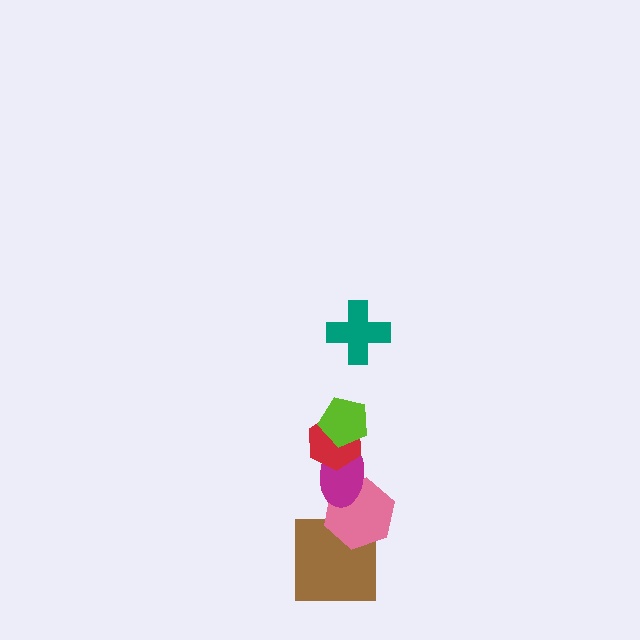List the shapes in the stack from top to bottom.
From top to bottom: the teal cross, the lime pentagon, the red hexagon, the magenta ellipse, the pink hexagon, the brown square.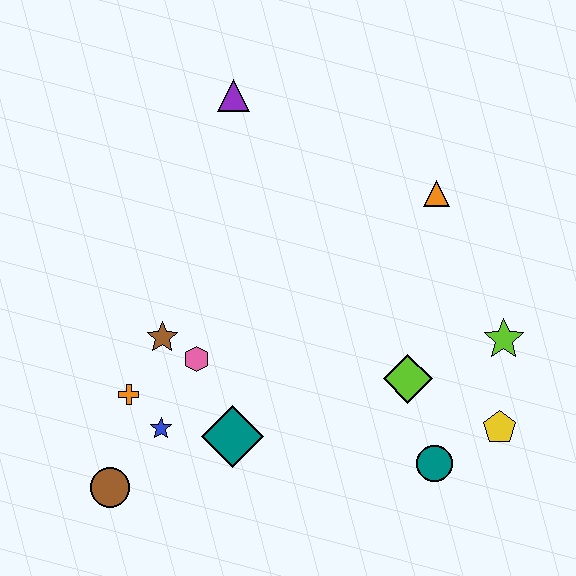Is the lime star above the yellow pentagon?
Yes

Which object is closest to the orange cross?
The blue star is closest to the orange cross.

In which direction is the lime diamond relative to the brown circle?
The lime diamond is to the right of the brown circle.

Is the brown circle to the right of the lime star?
No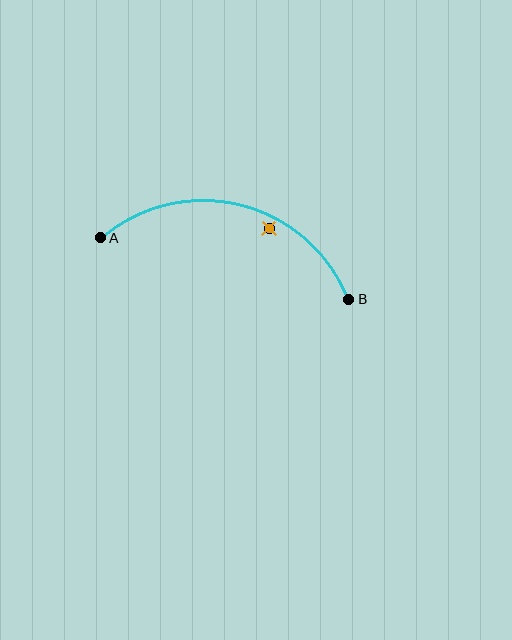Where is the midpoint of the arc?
The arc midpoint is the point on the curve farthest from the straight line joining A and B. It sits above that line.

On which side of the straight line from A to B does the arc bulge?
The arc bulges above the straight line connecting A and B.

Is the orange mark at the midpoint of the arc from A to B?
No — the orange mark does not lie on the arc at all. It sits slightly inside the curve.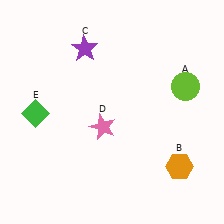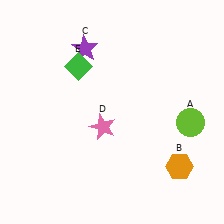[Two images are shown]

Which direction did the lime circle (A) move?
The lime circle (A) moved down.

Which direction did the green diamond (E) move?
The green diamond (E) moved up.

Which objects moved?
The objects that moved are: the lime circle (A), the green diamond (E).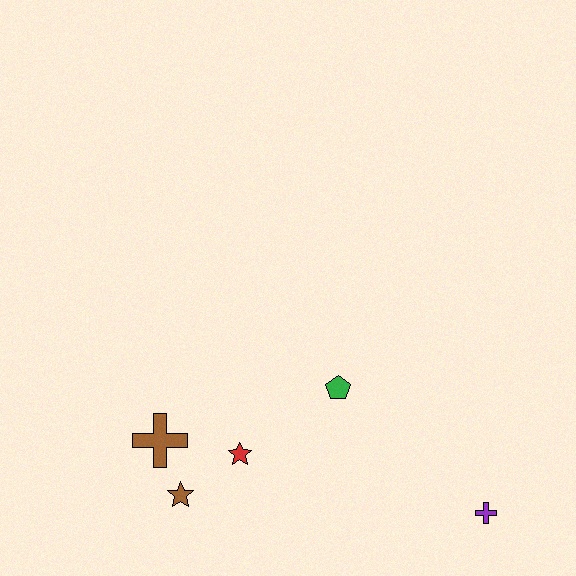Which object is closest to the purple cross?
The green pentagon is closest to the purple cross.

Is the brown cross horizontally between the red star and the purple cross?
No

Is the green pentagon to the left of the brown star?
No